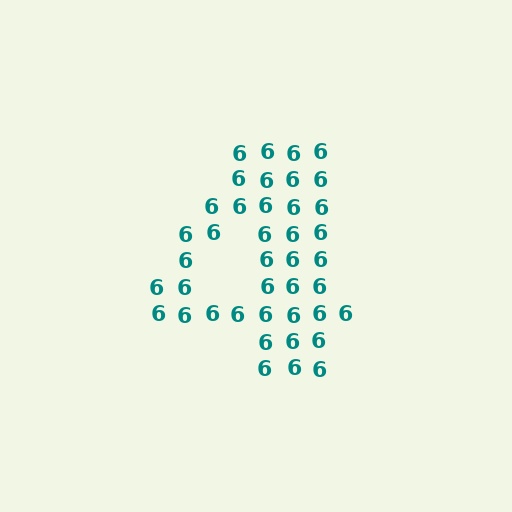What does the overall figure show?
The overall figure shows the digit 4.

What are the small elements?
The small elements are digit 6's.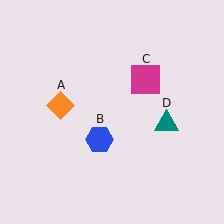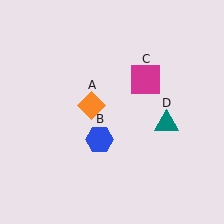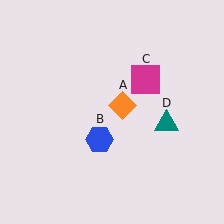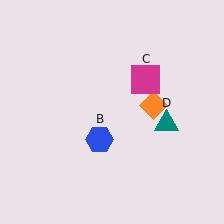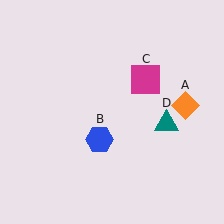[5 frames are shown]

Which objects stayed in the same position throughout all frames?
Blue hexagon (object B) and magenta square (object C) and teal triangle (object D) remained stationary.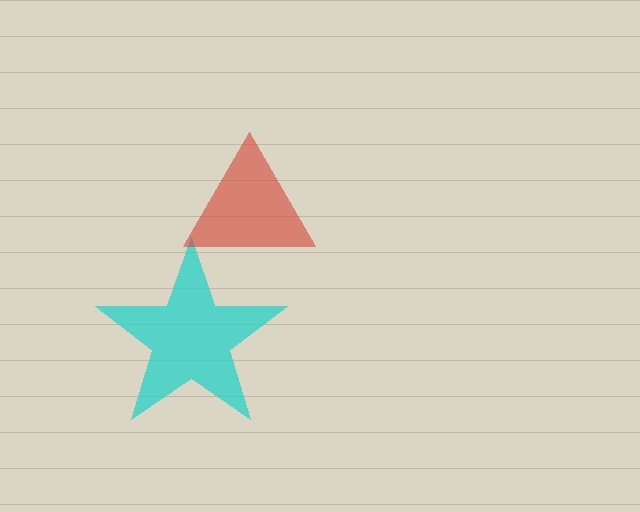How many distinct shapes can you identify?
There are 2 distinct shapes: a cyan star, a red triangle.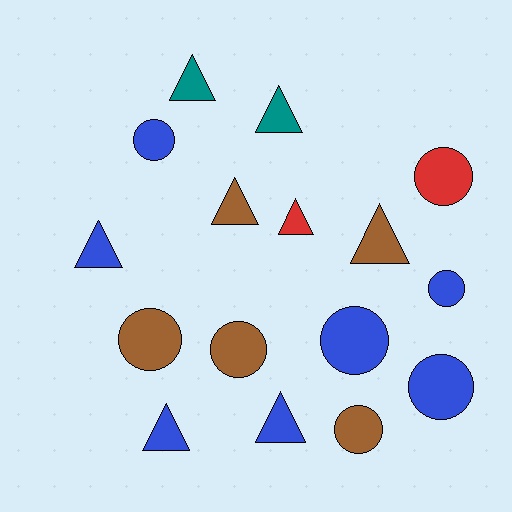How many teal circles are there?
There are no teal circles.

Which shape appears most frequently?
Triangle, with 8 objects.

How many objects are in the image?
There are 16 objects.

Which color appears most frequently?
Blue, with 7 objects.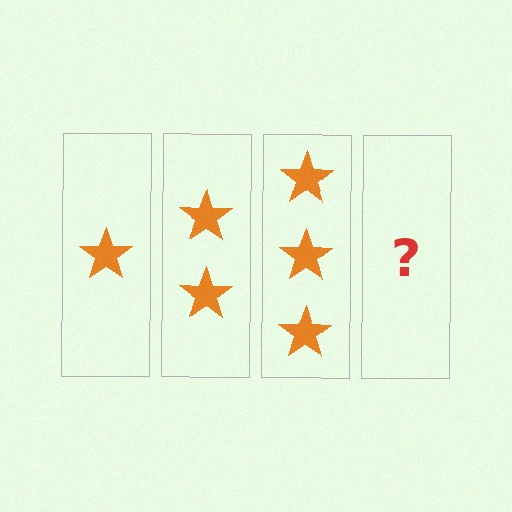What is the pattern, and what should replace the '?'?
The pattern is that each step adds one more star. The '?' should be 4 stars.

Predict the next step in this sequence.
The next step is 4 stars.